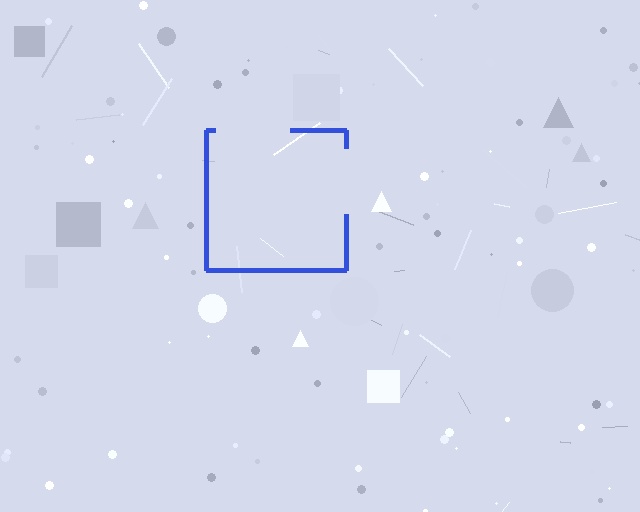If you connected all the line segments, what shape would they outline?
They would outline a square.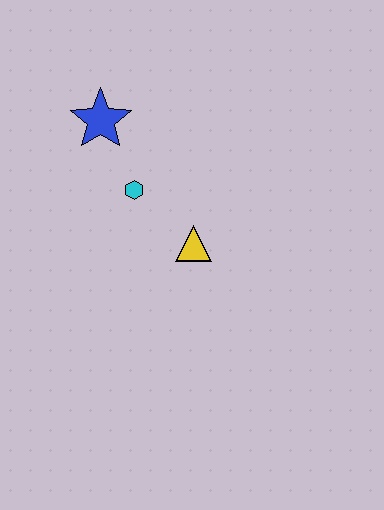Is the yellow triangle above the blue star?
No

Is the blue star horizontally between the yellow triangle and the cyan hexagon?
No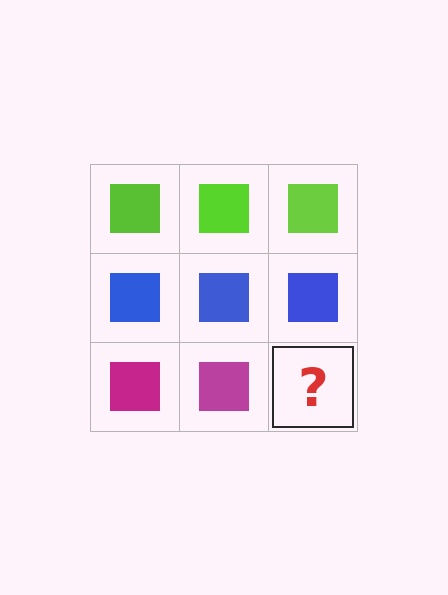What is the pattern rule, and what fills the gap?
The rule is that each row has a consistent color. The gap should be filled with a magenta square.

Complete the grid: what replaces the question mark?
The question mark should be replaced with a magenta square.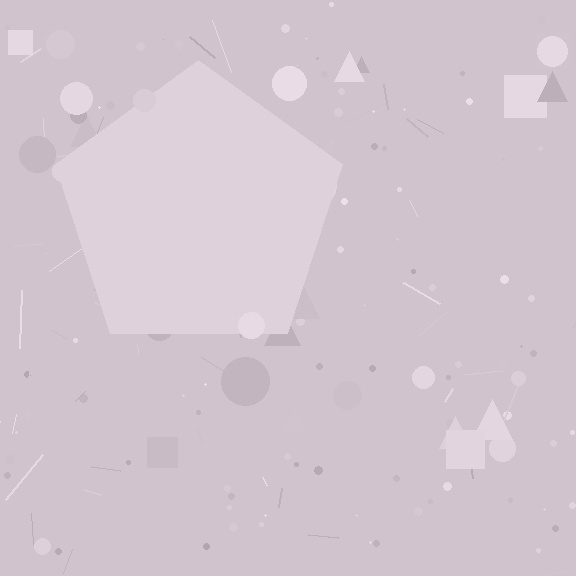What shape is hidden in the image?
A pentagon is hidden in the image.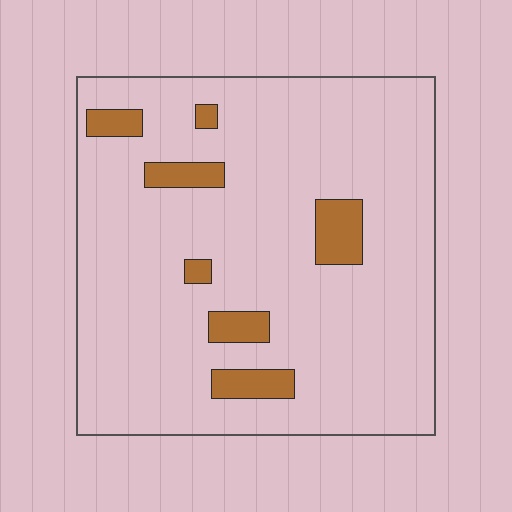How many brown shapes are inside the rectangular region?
7.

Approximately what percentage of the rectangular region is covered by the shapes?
Approximately 10%.